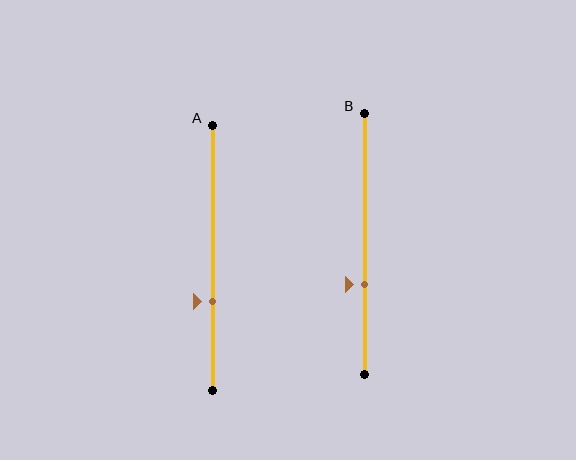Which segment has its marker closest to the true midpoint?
Segment B has its marker closest to the true midpoint.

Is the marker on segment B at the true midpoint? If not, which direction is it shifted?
No, the marker on segment B is shifted downward by about 15% of the segment length.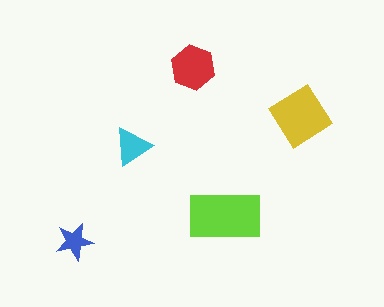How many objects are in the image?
There are 5 objects in the image.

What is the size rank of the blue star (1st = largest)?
5th.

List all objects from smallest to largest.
The blue star, the cyan triangle, the red hexagon, the yellow diamond, the lime rectangle.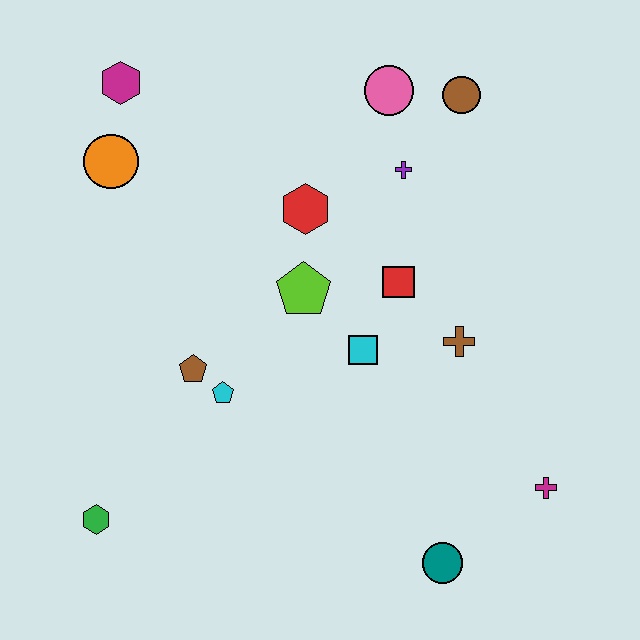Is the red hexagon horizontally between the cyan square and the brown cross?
No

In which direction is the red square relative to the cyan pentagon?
The red square is to the right of the cyan pentagon.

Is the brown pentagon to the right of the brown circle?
No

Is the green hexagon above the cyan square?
No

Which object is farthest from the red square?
The green hexagon is farthest from the red square.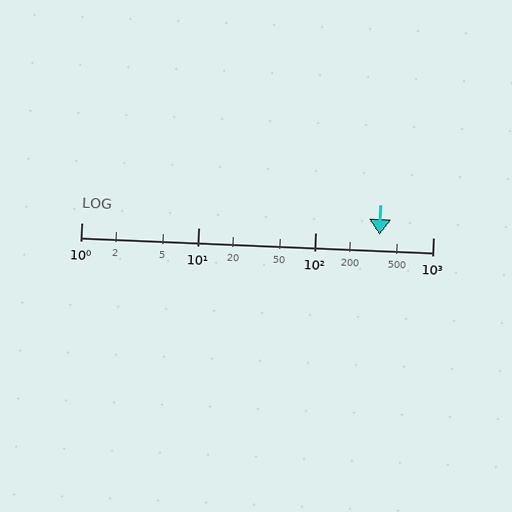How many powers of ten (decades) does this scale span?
The scale spans 3 decades, from 1 to 1000.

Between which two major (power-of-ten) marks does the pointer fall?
The pointer is between 100 and 1000.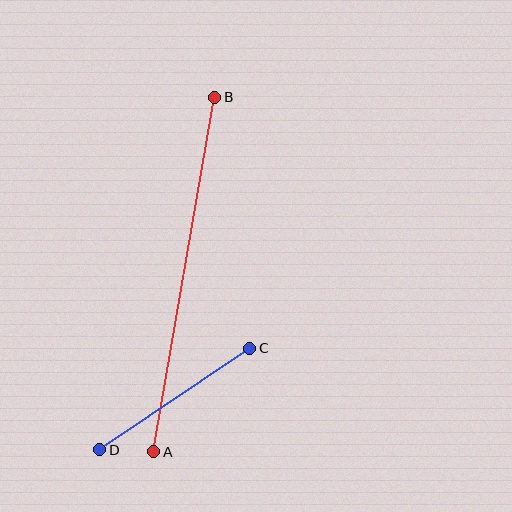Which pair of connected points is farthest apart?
Points A and B are farthest apart.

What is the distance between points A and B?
The distance is approximately 360 pixels.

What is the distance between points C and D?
The distance is approximately 181 pixels.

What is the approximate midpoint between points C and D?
The midpoint is at approximately (175, 399) pixels.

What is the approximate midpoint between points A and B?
The midpoint is at approximately (184, 275) pixels.